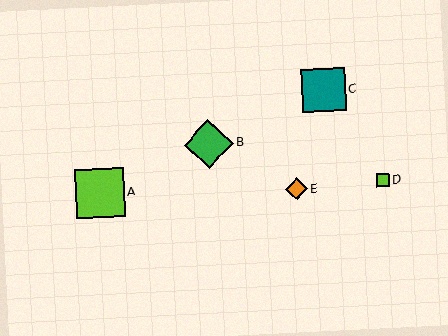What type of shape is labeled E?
Shape E is an orange diamond.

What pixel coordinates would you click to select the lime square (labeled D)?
Click at (383, 180) to select the lime square D.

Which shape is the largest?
The green diamond (labeled B) is the largest.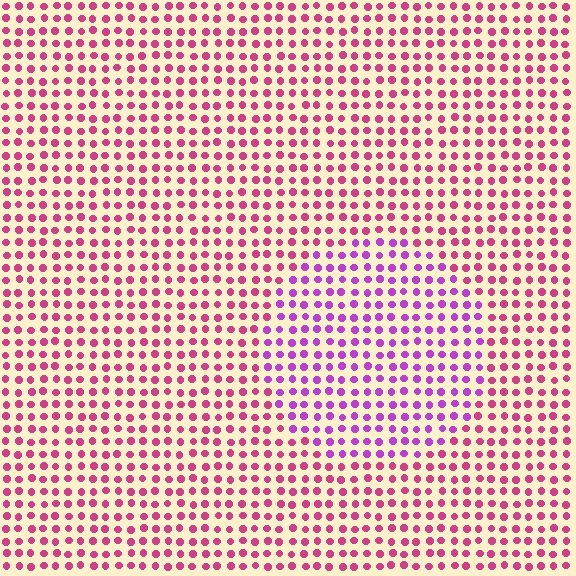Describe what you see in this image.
The image is filled with small magenta elements in a uniform arrangement. A circle-shaped region is visible where the elements are tinted to a slightly different hue, forming a subtle color boundary.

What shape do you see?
I see a circle.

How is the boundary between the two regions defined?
The boundary is defined purely by a slight shift in hue (about 37 degrees). Spacing, size, and orientation are identical on both sides.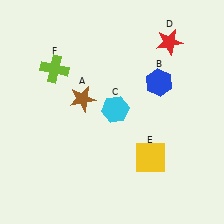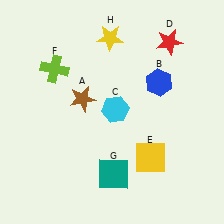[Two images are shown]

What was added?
A teal square (G), a yellow star (H) were added in Image 2.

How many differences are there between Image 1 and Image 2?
There are 2 differences between the two images.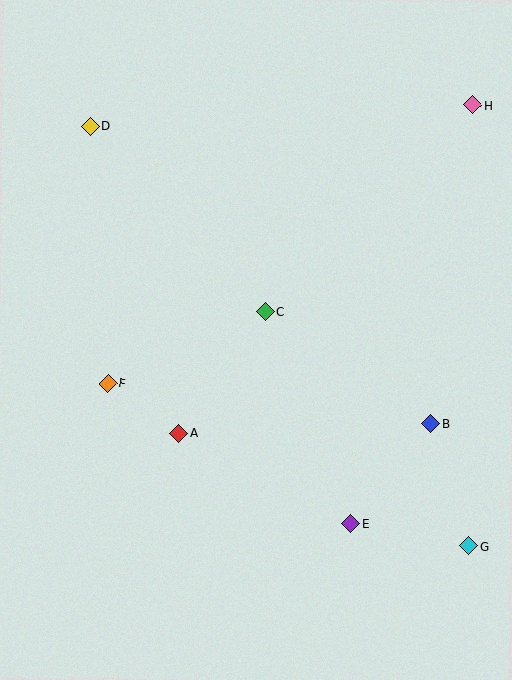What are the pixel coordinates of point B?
Point B is at (431, 424).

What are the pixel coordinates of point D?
Point D is at (90, 127).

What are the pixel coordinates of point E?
Point E is at (351, 524).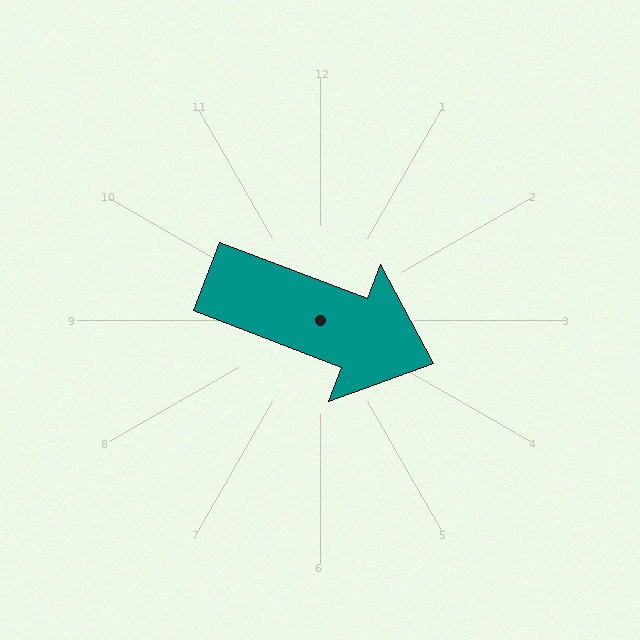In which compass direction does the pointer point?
East.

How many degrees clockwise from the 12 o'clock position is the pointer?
Approximately 111 degrees.